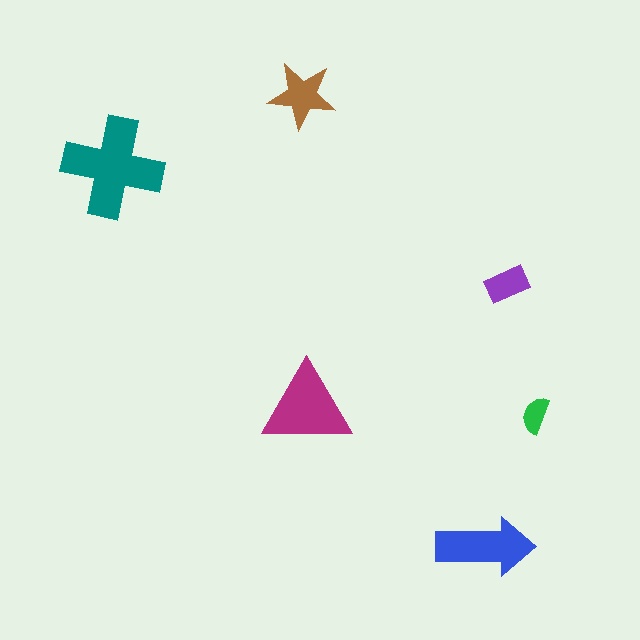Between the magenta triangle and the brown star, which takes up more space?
The magenta triangle.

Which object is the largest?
The teal cross.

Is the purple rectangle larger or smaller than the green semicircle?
Larger.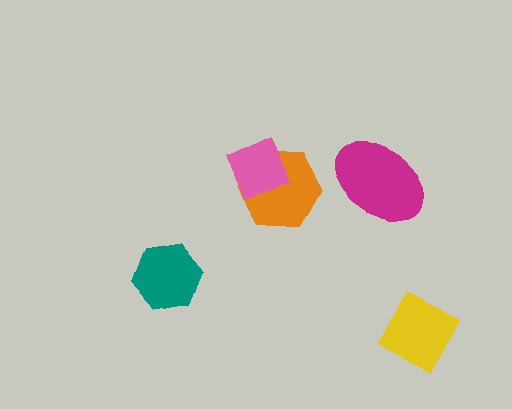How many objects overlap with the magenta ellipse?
0 objects overlap with the magenta ellipse.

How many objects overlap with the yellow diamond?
0 objects overlap with the yellow diamond.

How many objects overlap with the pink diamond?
1 object overlaps with the pink diamond.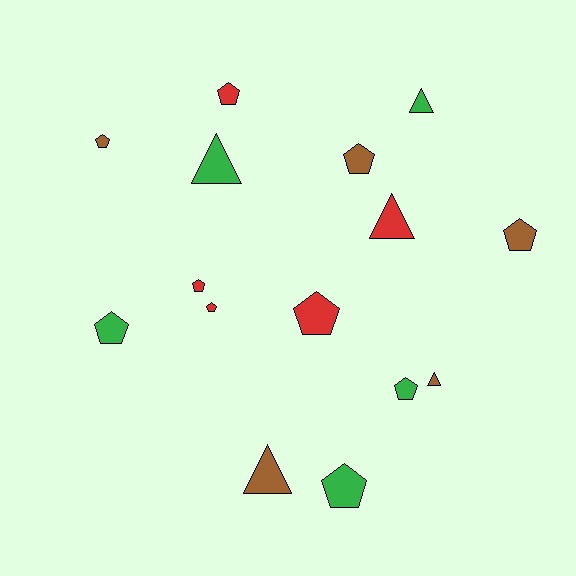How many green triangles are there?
There are 2 green triangles.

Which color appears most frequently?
Green, with 5 objects.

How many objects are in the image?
There are 15 objects.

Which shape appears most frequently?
Pentagon, with 10 objects.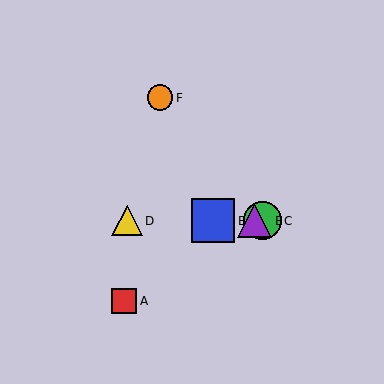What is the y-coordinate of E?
Object E is at y≈221.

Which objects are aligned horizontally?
Objects B, C, D, E are aligned horizontally.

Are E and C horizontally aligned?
Yes, both are at y≈221.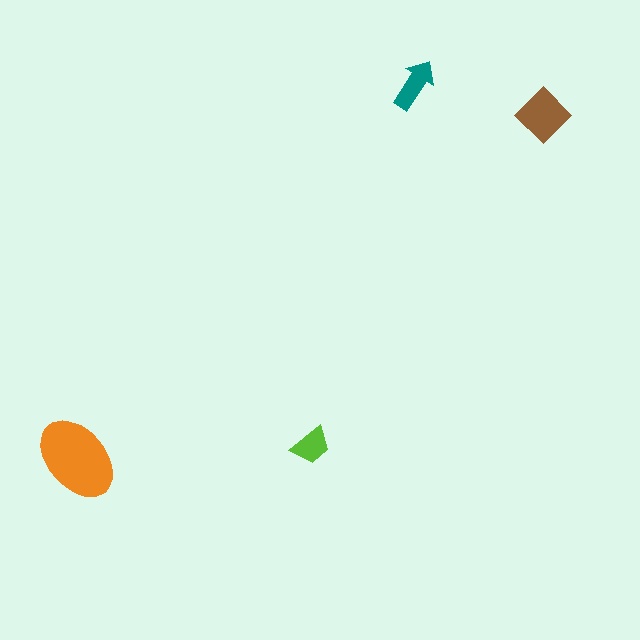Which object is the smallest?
The lime trapezoid.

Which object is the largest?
The orange ellipse.